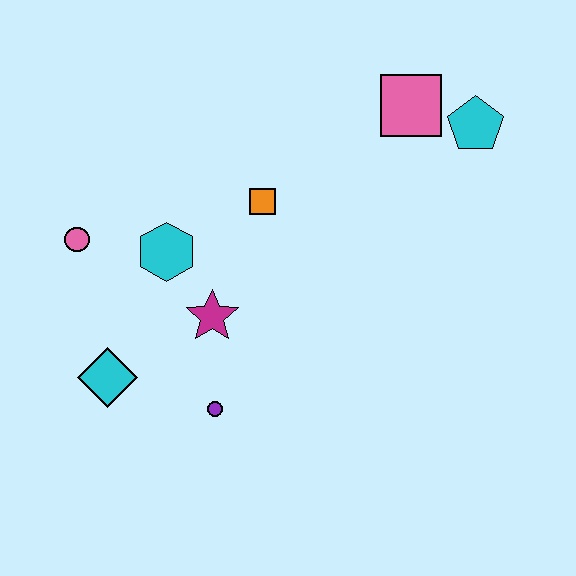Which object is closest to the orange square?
The cyan hexagon is closest to the orange square.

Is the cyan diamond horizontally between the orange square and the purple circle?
No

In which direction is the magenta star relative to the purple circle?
The magenta star is above the purple circle.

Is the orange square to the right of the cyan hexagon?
Yes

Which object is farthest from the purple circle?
The cyan pentagon is farthest from the purple circle.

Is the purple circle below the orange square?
Yes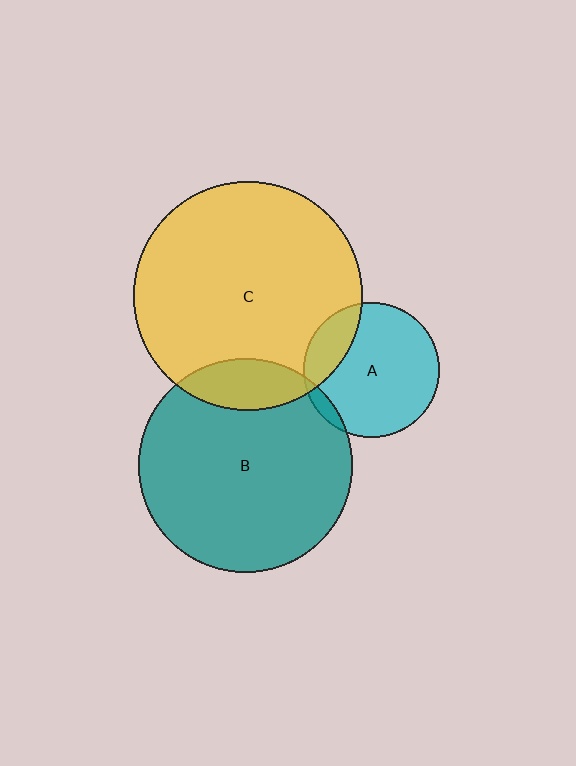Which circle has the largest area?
Circle C (yellow).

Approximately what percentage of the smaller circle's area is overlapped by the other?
Approximately 5%.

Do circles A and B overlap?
Yes.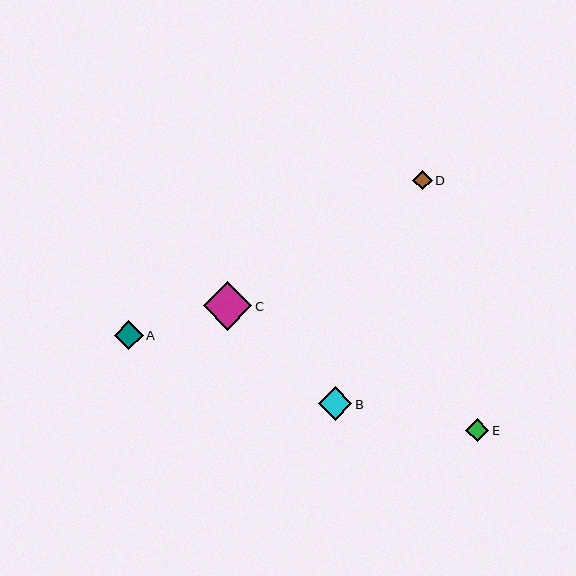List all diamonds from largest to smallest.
From largest to smallest: C, B, A, E, D.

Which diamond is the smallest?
Diamond D is the smallest with a size of approximately 19 pixels.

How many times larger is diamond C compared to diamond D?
Diamond C is approximately 2.5 times the size of diamond D.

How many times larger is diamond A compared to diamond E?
Diamond A is approximately 1.3 times the size of diamond E.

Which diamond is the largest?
Diamond C is the largest with a size of approximately 48 pixels.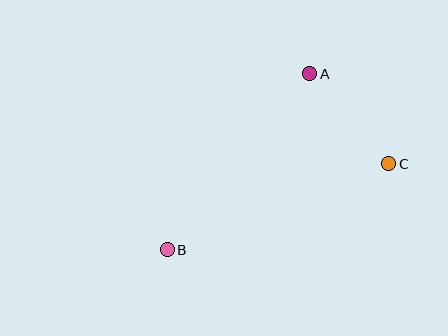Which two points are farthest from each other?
Points B and C are farthest from each other.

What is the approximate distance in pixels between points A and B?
The distance between A and B is approximately 226 pixels.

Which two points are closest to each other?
Points A and C are closest to each other.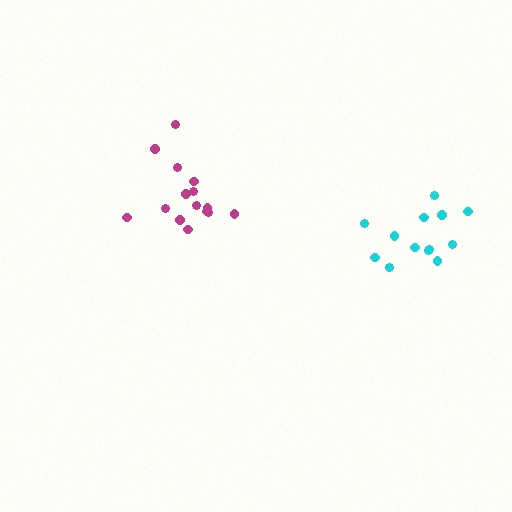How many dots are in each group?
Group 1: 15 dots, Group 2: 13 dots (28 total).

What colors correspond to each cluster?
The clusters are colored: magenta, cyan.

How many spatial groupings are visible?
There are 2 spatial groupings.